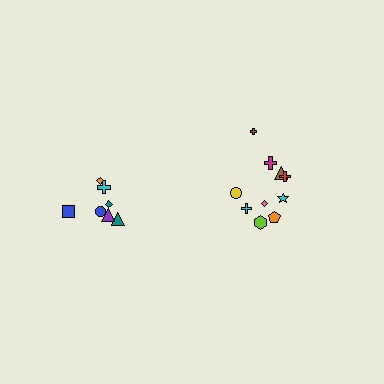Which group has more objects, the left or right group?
The right group.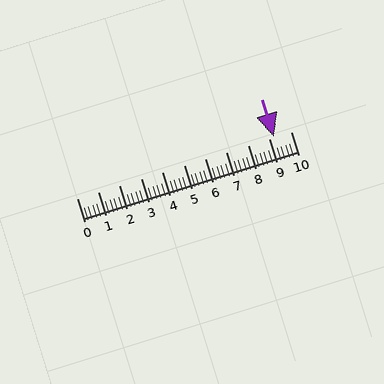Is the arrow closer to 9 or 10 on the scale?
The arrow is closer to 9.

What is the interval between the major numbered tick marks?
The major tick marks are spaced 1 units apart.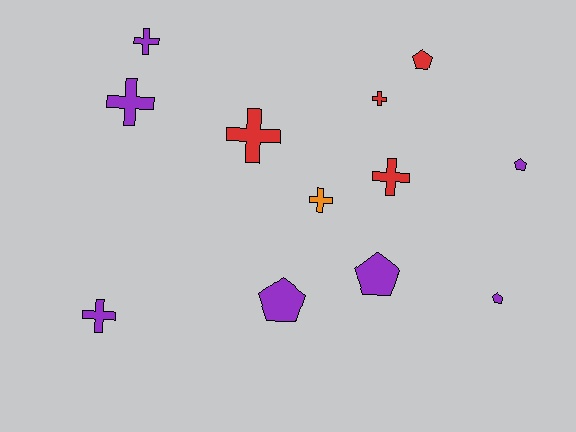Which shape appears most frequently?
Cross, with 7 objects.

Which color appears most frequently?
Purple, with 7 objects.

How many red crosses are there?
There are 3 red crosses.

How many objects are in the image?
There are 12 objects.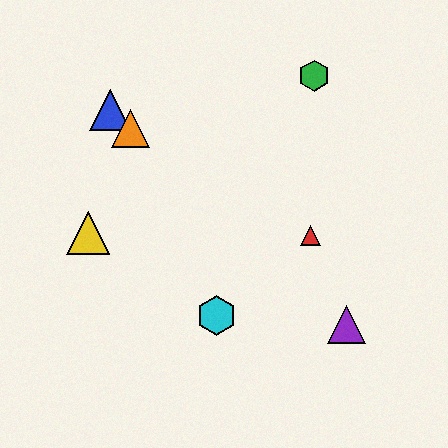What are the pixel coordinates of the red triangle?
The red triangle is at (310, 236).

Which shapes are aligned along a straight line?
The blue triangle, the purple triangle, the orange triangle are aligned along a straight line.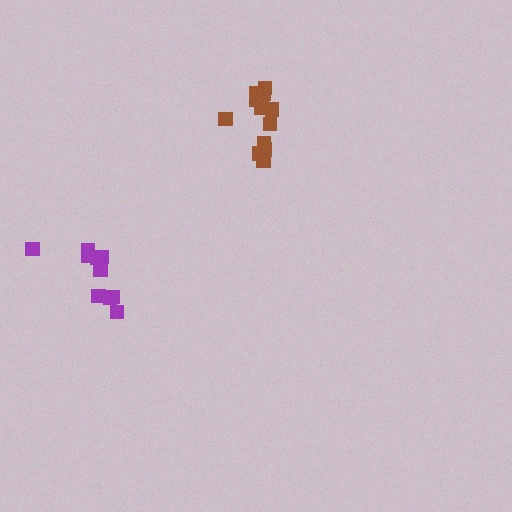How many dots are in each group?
Group 1: 12 dots, Group 2: 10 dots (22 total).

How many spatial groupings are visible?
There are 2 spatial groupings.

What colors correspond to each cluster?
The clusters are colored: brown, purple.